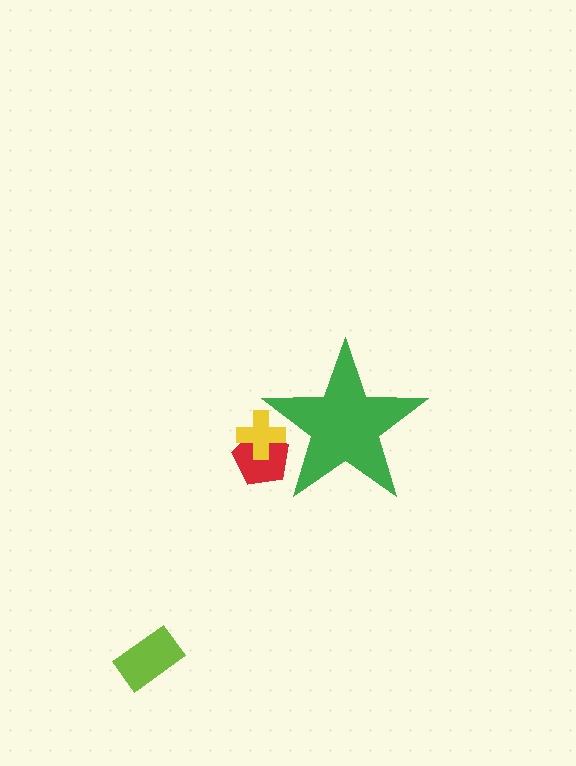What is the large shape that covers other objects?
A green star.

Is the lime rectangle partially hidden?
No, the lime rectangle is fully visible.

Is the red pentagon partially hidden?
Yes, the red pentagon is partially hidden behind the green star.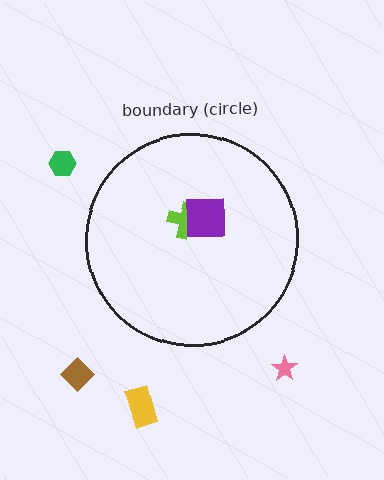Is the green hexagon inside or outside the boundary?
Outside.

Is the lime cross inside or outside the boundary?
Inside.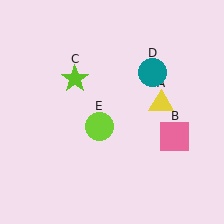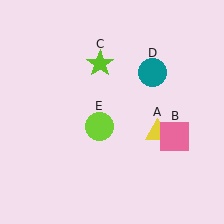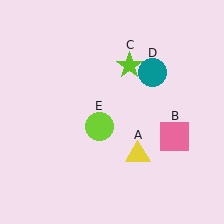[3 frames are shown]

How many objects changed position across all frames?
2 objects changed position: yellow triangle (object A), lime star (object C).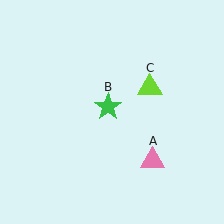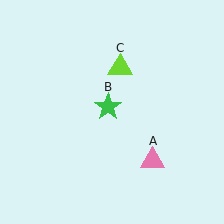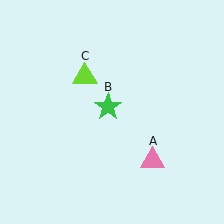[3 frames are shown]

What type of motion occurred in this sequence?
The lime triangle (object C) rotated counterclockwise around the center of the scene.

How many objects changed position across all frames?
1 object changed position: lime triangle (object C).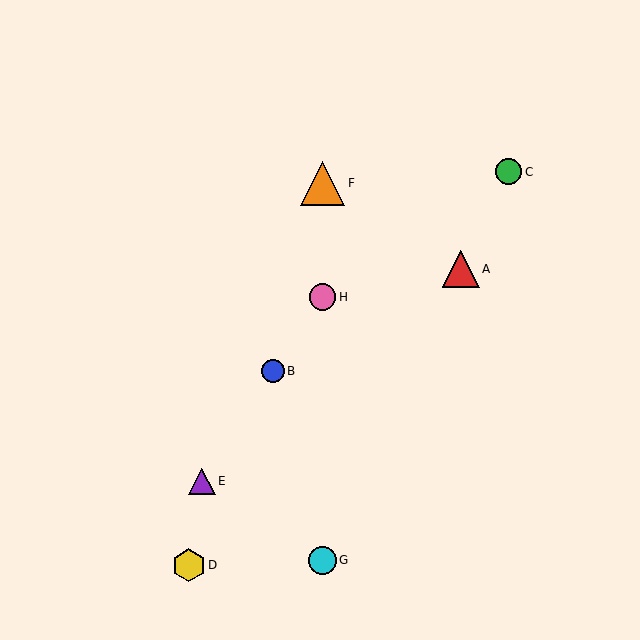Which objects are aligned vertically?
Objects F, G, H are aligned vertically.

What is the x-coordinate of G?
Object G is at x≈323.